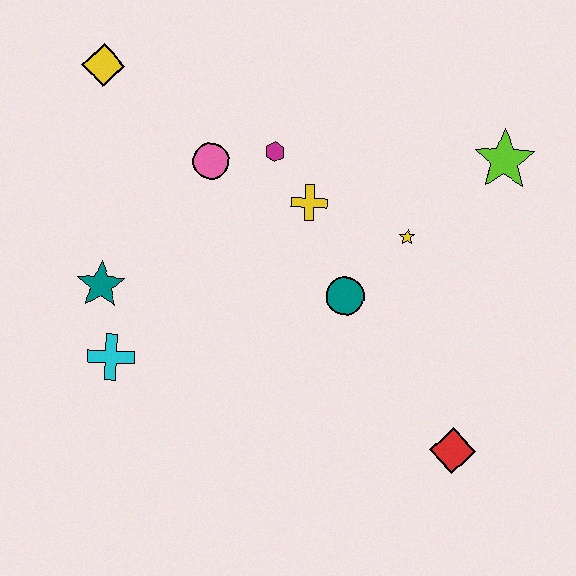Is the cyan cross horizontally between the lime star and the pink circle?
No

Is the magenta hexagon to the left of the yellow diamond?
No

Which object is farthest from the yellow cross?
The red diamond is farthest from the yellow cross.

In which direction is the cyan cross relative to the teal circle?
The cyan cross is to the left of the teal circle.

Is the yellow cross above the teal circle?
Yes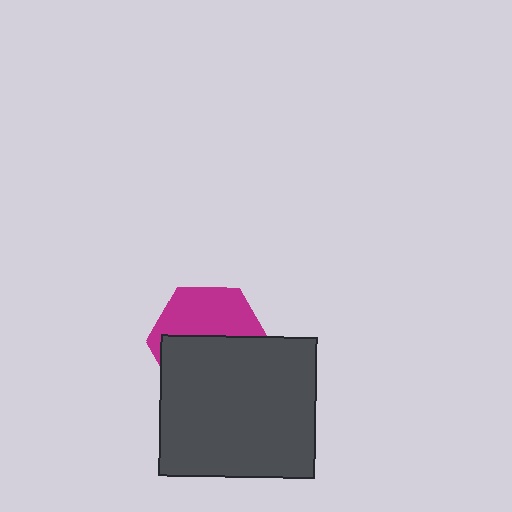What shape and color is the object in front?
The object in front is a dark gray rectangle.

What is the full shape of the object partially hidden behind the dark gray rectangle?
The partially hidden object is a magenta hexagon.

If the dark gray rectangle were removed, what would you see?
You would see the complete magenta hexagon.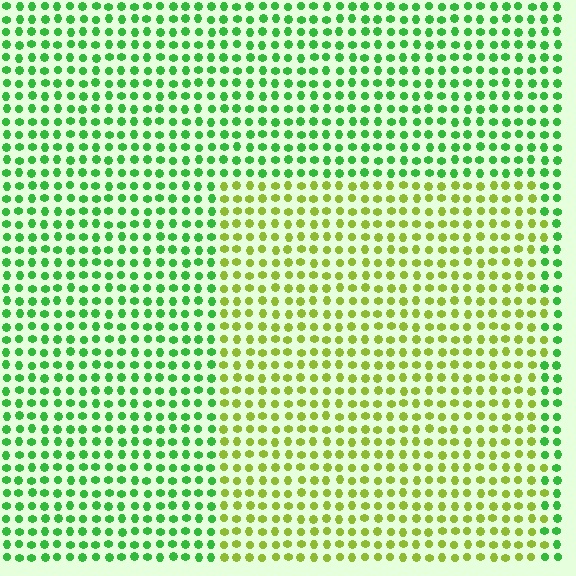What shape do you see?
I see a rectangle.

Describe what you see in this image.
The image is filled with small green elements in a uniform arrangement. A rectangle-shaped region is visible where the elements are tinted to a slightly different hue, forming a subtle color boundary.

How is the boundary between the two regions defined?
The boundary is defined purely by a slight shift in hue (about 45 degrees). Spacing, size, and orientation are identical on both sides.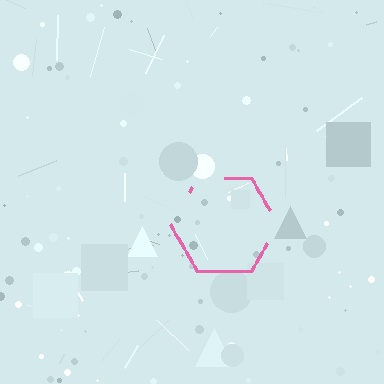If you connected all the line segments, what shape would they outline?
They would outline a hexagon.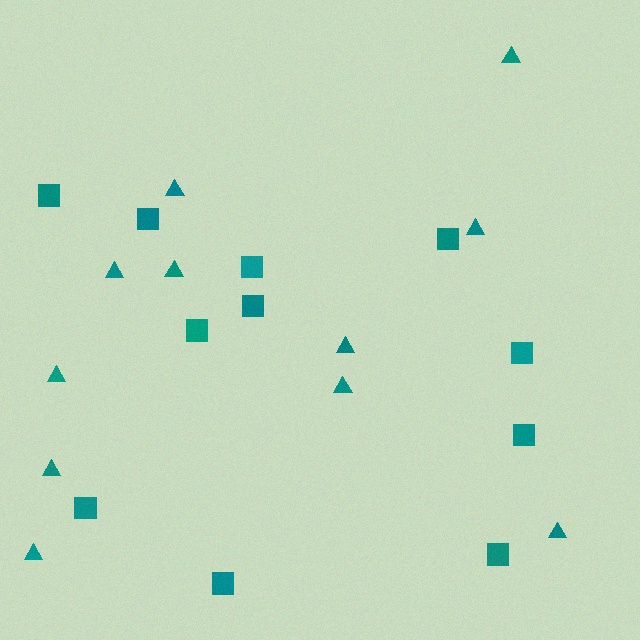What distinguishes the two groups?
There are 2 groups: one group of squares (11) and one group of triangles (11).